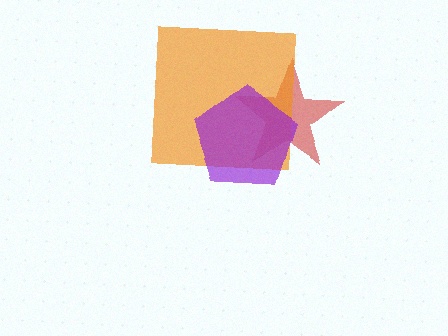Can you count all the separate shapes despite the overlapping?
Yes, there are 3 separate shapes.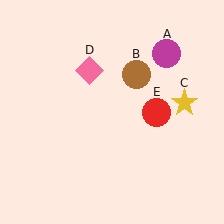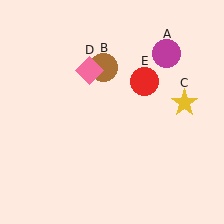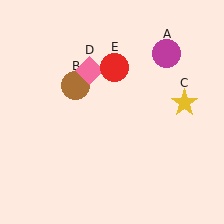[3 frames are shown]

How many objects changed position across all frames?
2 objects changed position: brown circle (object B), red circle (object E).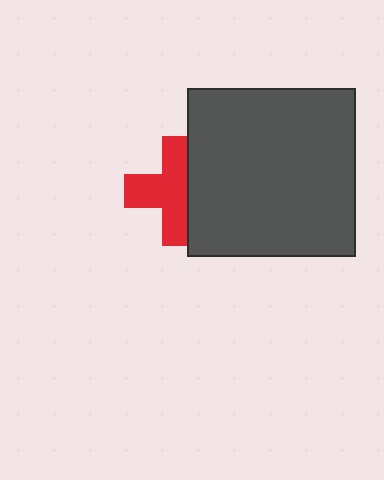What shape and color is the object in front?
The object in front is a dark gray square.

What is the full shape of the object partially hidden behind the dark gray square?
The partially hidden object is a red cross.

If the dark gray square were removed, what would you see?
You would see the complete red cross.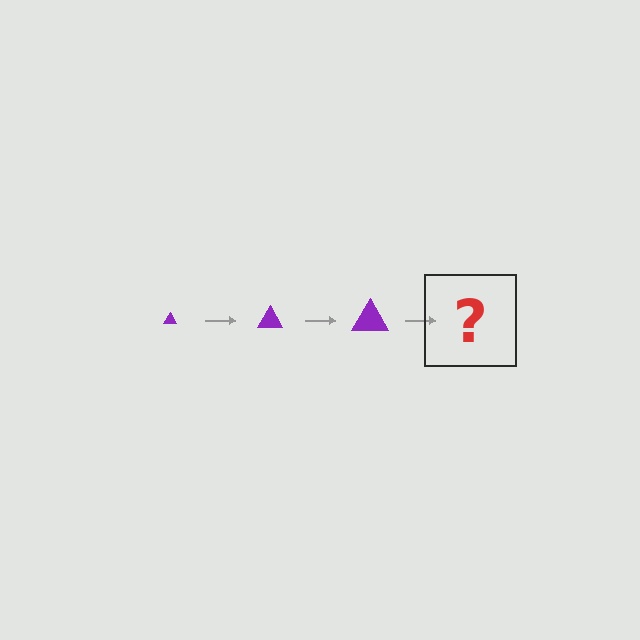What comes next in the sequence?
The next element should be a purple triangle, larger than the previous one.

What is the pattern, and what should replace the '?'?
The pattern is that the triangle gets progressively larger each step. The '?' should be a purple triangle, larger than the previous one.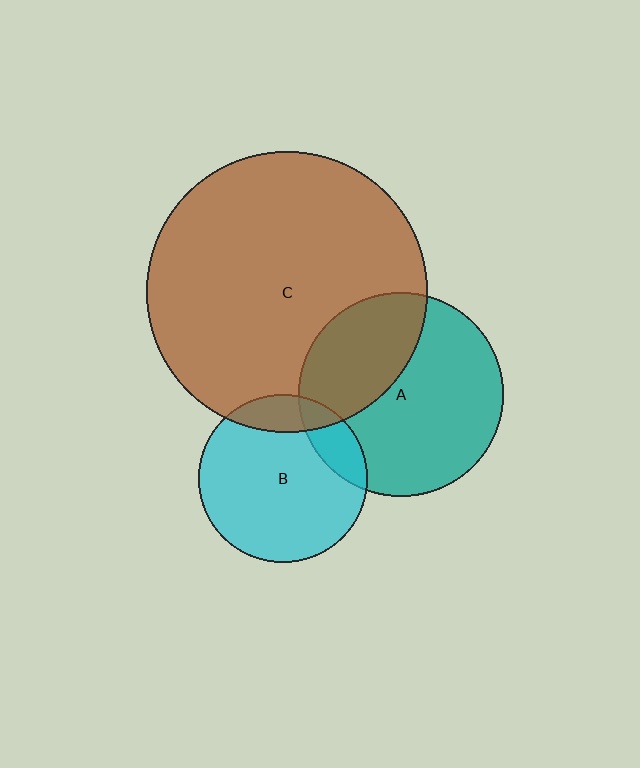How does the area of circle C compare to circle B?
Approximately 2.8 times.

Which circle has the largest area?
Circle C (brown).